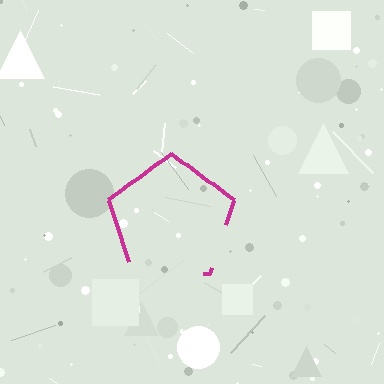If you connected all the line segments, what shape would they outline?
They would outline a pentagon.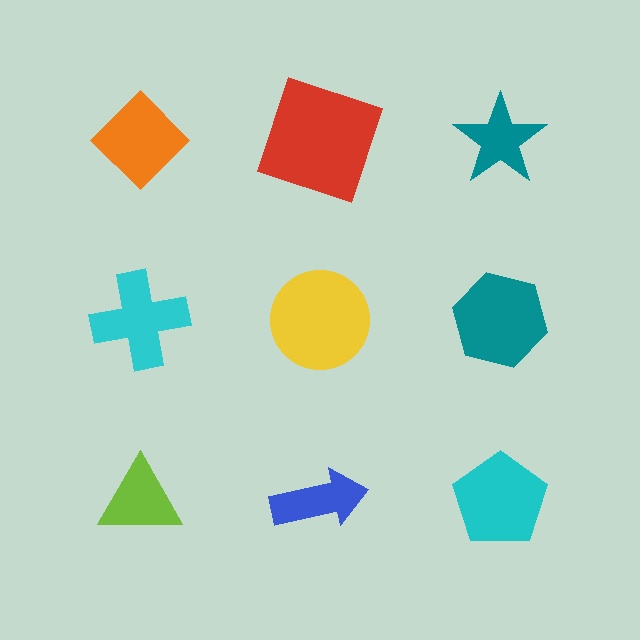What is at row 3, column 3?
A cyan pentagon.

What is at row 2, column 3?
A teal hexagon.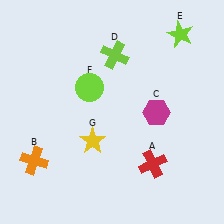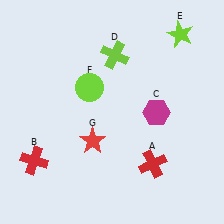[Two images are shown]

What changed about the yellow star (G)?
In Image 1, G is yellow. In Image 2, it changed to red.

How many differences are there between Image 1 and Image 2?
There are 2 differences between the two images.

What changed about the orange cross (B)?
In Image 1, B is orange. In Image 2, it changed to red.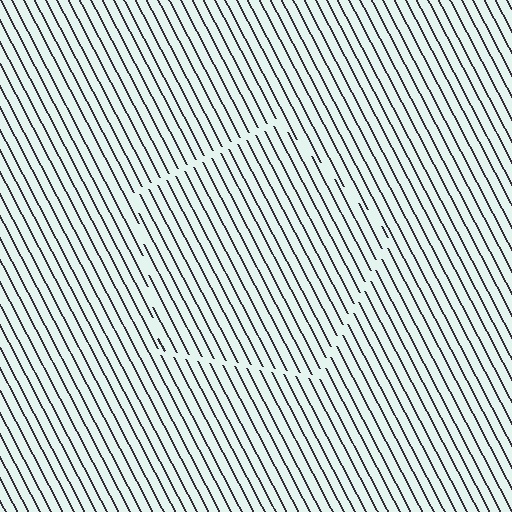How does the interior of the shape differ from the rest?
The interior of the shape contains the same grating, shifted by half a period — the contour is defined by the phase discontinuity where line-ends from the inner and outer gratings abut.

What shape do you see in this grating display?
An illusory pentagon. The interior of the shape contains the same grating, shifted by half a period — the contour is defined by the phase discontinuity where line-ends from the inner and outer gratings abut.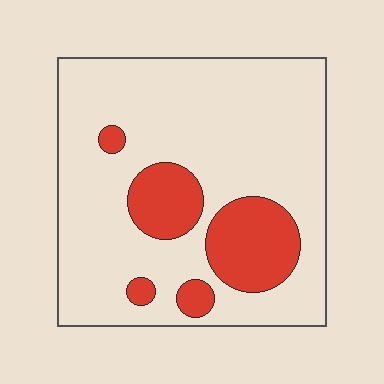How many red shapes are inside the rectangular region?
5.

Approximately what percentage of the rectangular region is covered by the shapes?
Approximately 20%.